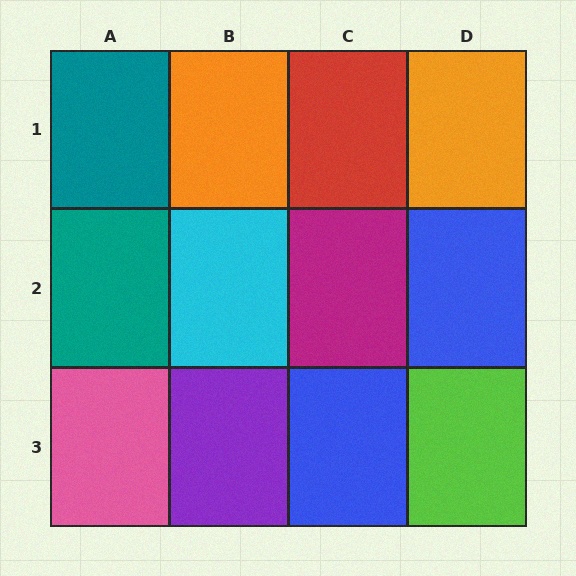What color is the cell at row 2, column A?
Teal.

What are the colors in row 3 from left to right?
Pink, purple, blue, lime.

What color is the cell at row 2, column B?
Cyan.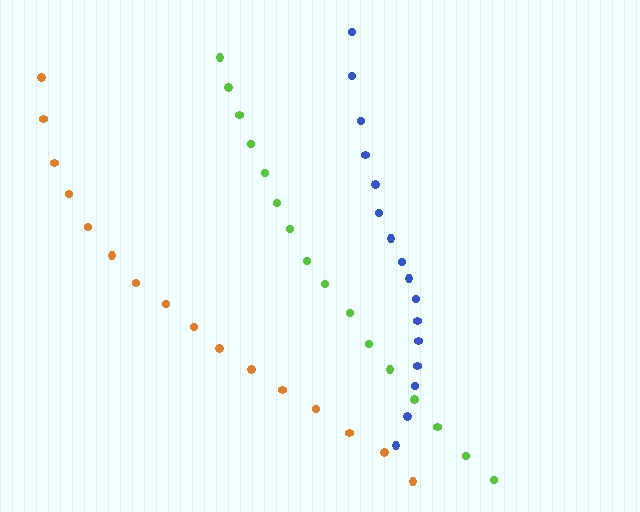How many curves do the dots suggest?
There are 3 distinct paths.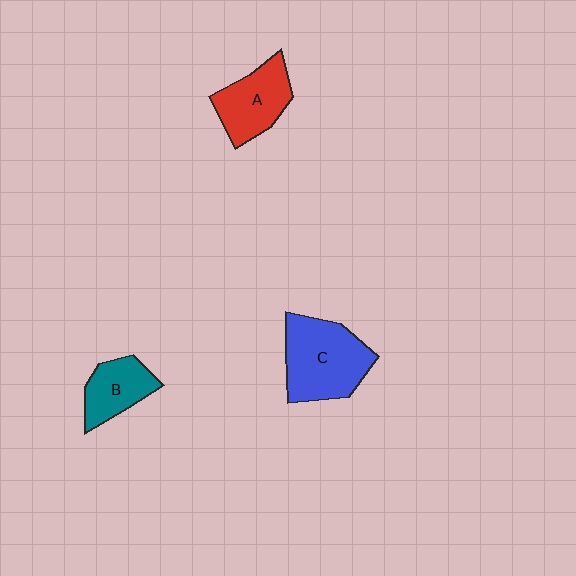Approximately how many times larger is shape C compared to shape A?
Approximately 1.4 times.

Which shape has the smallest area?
Shape B (teal).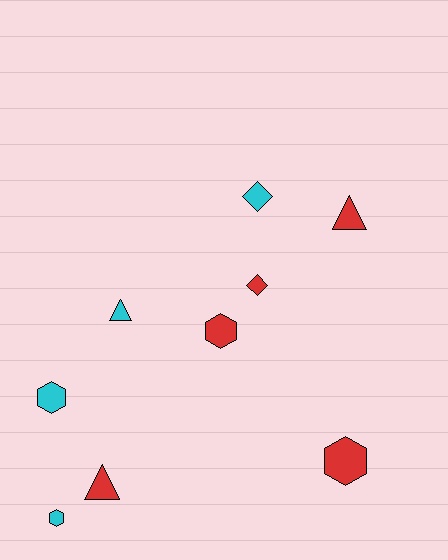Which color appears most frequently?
Red, with 5 objects.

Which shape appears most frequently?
Hexagon, with 4 objects.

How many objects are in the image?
There are 9 objects.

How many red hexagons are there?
There are 2 red hexagons.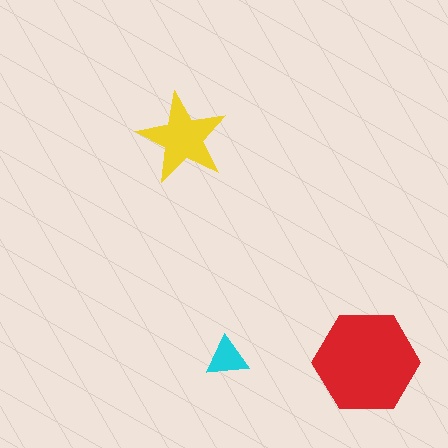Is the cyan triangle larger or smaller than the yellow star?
Smaller.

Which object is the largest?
The red hexagon.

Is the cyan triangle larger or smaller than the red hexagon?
Smaller.